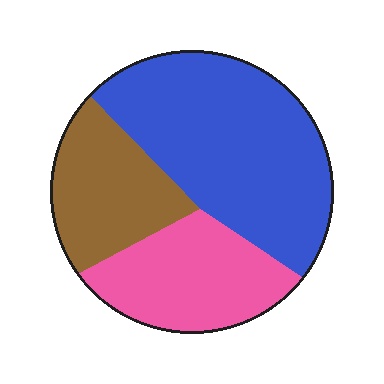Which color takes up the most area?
Blue, at roughly 50%.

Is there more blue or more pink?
Blue.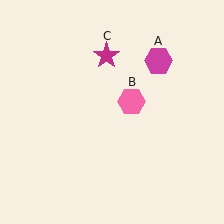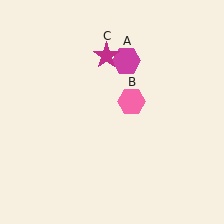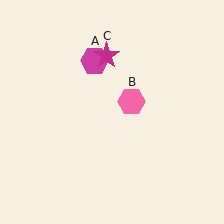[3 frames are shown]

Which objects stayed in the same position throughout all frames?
Pink hexagon (object B) and magenta star (object C) remained stationary.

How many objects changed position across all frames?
1 object changed position: magenta hexagon (object A).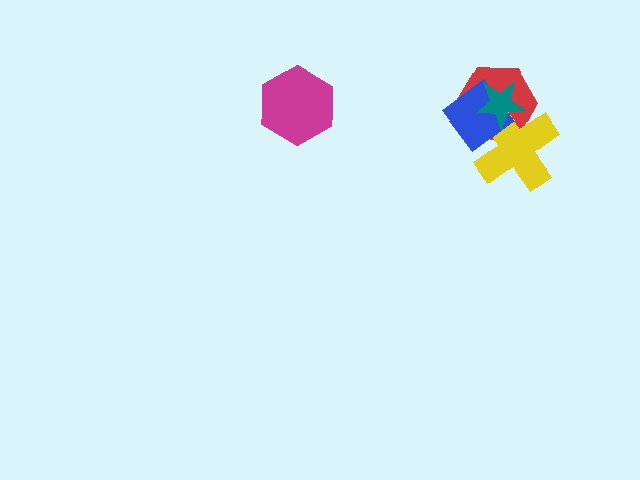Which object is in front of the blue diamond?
The teal star is in front of the blue diamond.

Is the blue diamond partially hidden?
Yes, it is partially covered by another shape.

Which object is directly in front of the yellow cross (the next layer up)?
The blue diamond is directly in front of the yellow cross.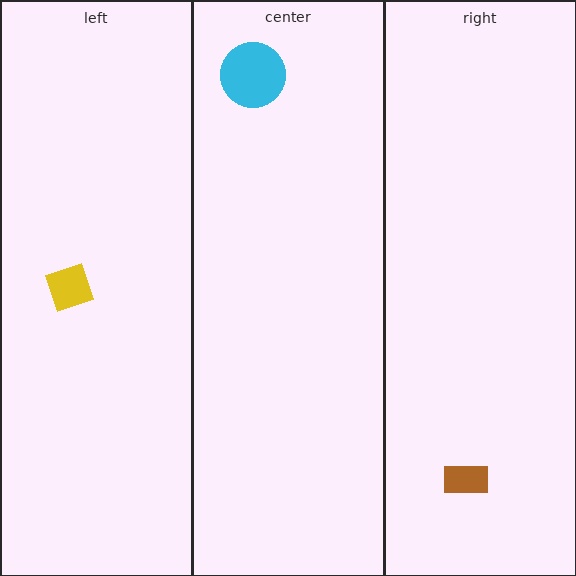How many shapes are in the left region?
1.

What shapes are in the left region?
The yellow diamond.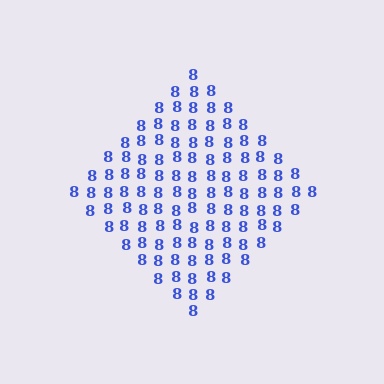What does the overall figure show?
The overall figure shows a diamond.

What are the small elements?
The small elements are digit 8's.